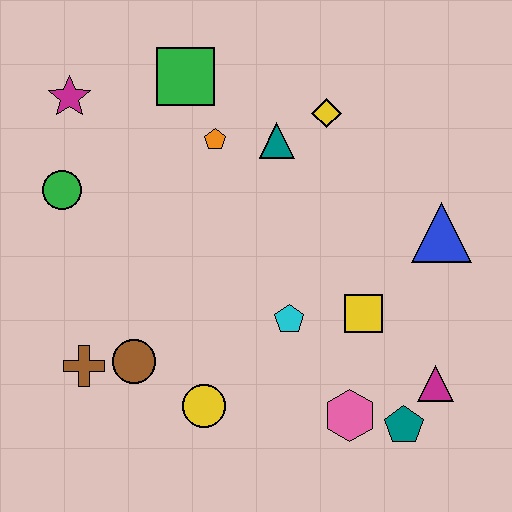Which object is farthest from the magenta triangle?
The magenta star is farthest from the magenta triangle.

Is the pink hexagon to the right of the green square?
Yes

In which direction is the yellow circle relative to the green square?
The yellow circle is below the green square.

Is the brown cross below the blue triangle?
Yes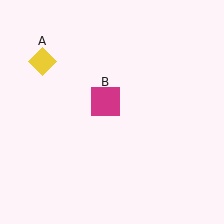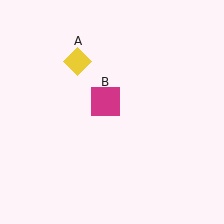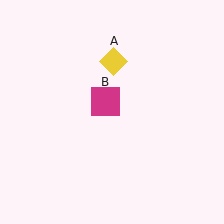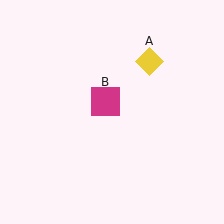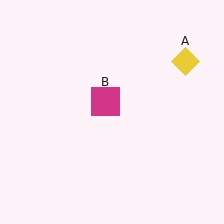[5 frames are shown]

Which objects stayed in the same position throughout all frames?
Magenta square (object B) remained stationary.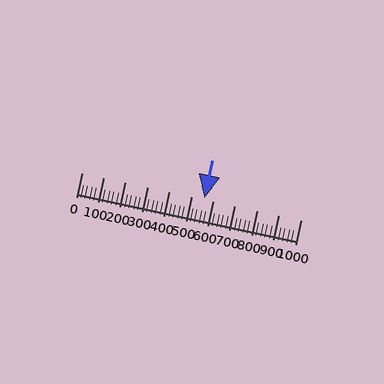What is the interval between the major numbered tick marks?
The major tick marks are spaced 100 units apart.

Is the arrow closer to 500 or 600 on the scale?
The arrow is closer to 600.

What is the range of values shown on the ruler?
The ruler shows values from 0 to 1000.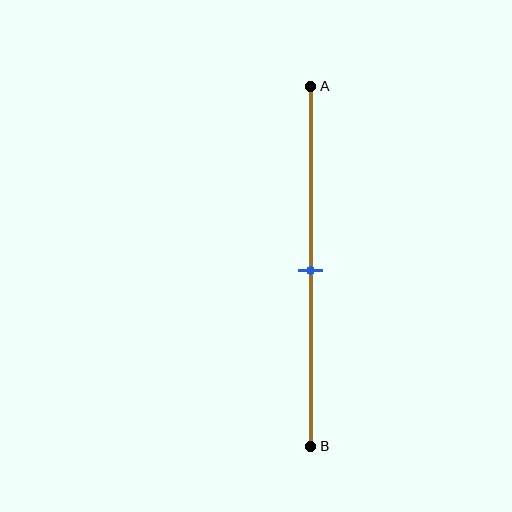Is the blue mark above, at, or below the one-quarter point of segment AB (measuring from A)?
The blue mark is below the one-quarter point of segment AB.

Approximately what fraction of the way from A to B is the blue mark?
The blue mark is approximately 50% of the way from A to B.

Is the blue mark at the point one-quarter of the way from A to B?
No, the mark is at about 50% from A, not at the 25% one-quarter point.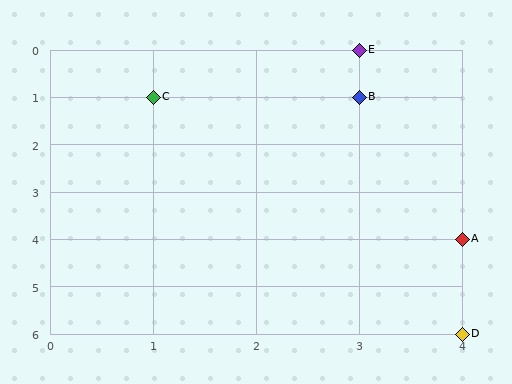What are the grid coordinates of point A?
Point A is at grid coordinates (4, 4).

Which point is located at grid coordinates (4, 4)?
Point A is at (4, 4).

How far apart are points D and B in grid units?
Points D and B are 1 column and 5 rows apart (about 5.1 grid units diagonally).